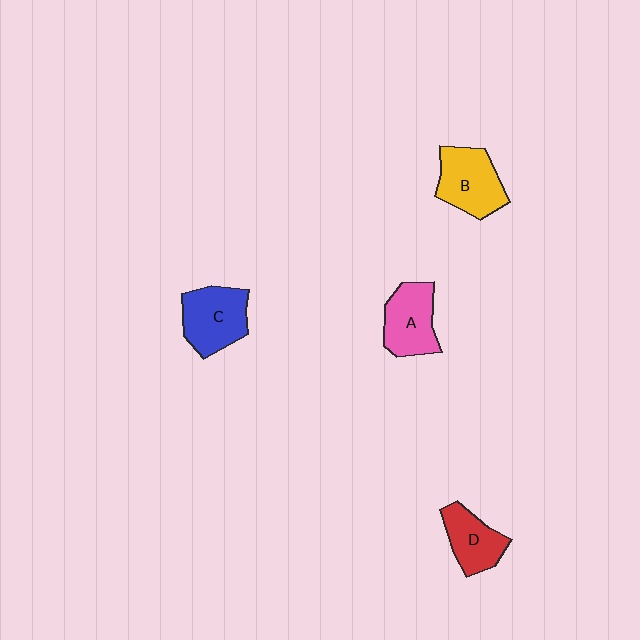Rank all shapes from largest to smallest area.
From largest to smallest: B (yellow), C (blue), A (pink), D (red).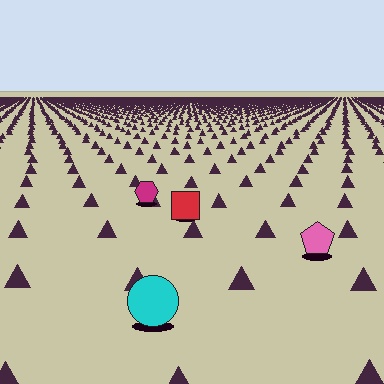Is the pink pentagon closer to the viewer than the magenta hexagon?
Yes. The pink pentagon is closer — you can tell from the texture gradient: the ground texture is coarser near it.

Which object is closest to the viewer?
The cyan circle is closest. The texture marks near it are larger and more spread out.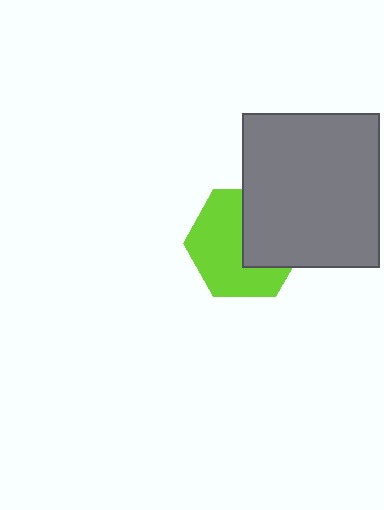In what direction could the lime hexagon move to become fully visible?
The lime hexagon could move toward the lower-left. That would shift it out from behind the gray rectangle entirely.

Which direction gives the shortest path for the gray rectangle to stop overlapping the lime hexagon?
Moving toward the upper-right gives the shortest separation.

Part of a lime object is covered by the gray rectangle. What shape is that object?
It is a hexagon.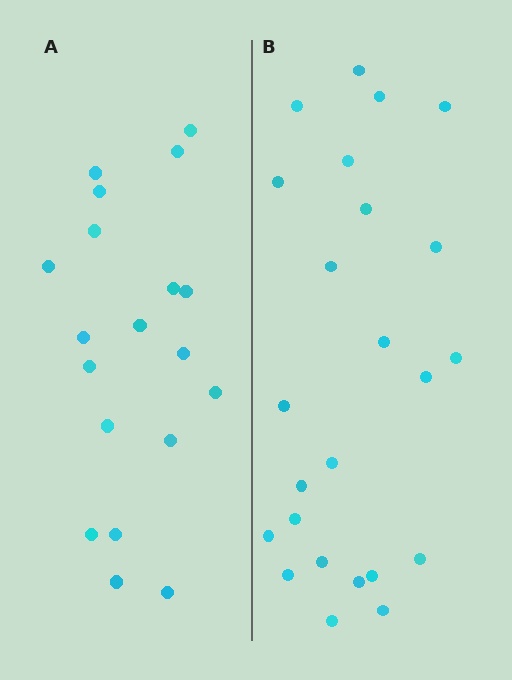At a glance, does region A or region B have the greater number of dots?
Region B (the right region) has more dots.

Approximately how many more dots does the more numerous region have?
Region B has about 5 more dots than region A.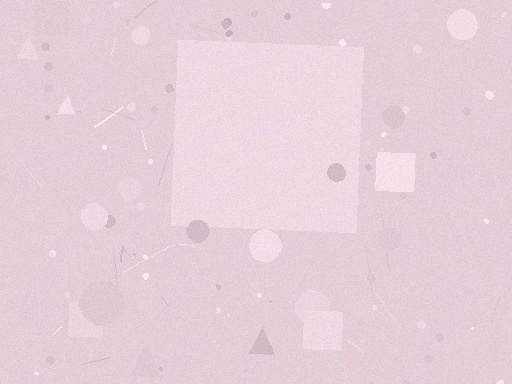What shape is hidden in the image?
A square is hidden in the image.